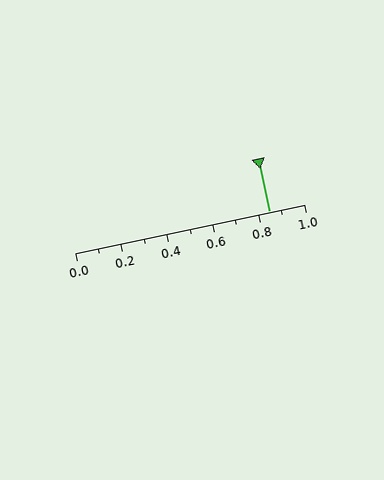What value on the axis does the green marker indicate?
The marker indicates approximately 0.85.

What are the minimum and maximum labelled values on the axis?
The axis runs from 0.0 to 1.0.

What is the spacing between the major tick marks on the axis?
The major ticks are spaced 0.2 apart.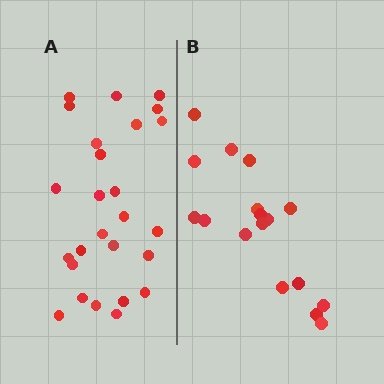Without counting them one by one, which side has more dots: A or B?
Region A (the left region) has more dots.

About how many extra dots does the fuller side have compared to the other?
Region A has roughly 8 or so more dots than region B.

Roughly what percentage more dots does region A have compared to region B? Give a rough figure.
About 55% more.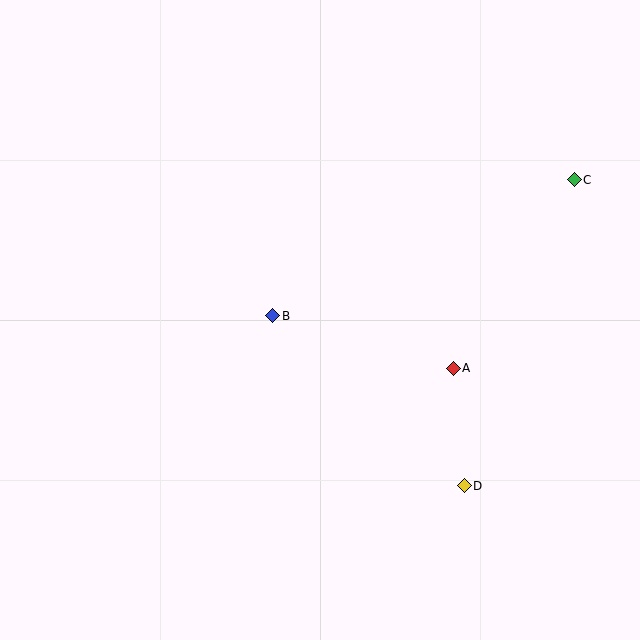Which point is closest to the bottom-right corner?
Point D is closest to the bottom-right corner.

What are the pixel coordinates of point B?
Point B is at (273, 316).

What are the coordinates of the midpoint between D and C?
The midpoint between D and C is at (519, 333).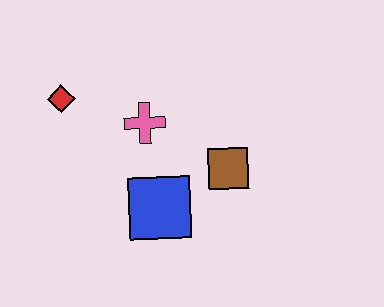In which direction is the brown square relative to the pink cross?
The brown square is to the right of the pink cross.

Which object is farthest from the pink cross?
The brown square is farthest from the pink cross.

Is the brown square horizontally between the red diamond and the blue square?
No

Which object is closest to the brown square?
The blue square is closest to the brown square.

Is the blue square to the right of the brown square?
No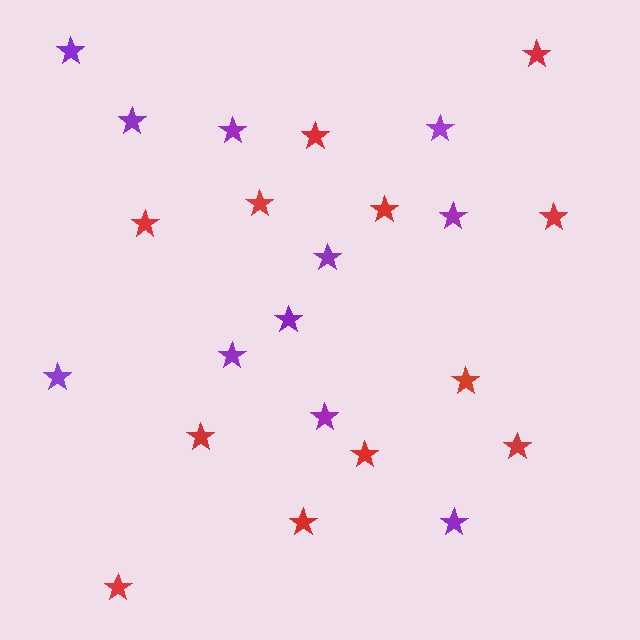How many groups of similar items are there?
There are 2 groups: one group of red stars (12) and one group of purple stars (11).